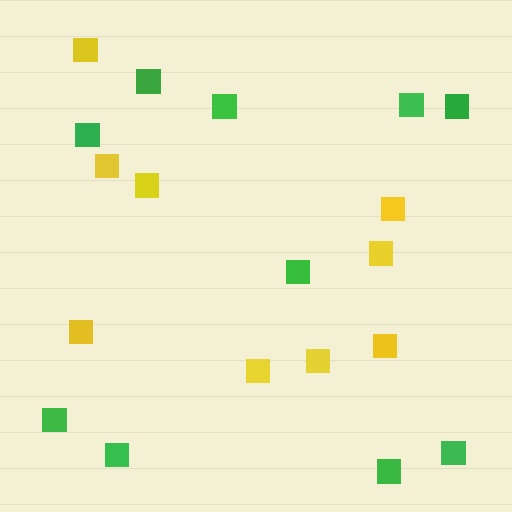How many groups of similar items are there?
There are 2 groups: one group of yellow squares (9) and one group of green squares (10).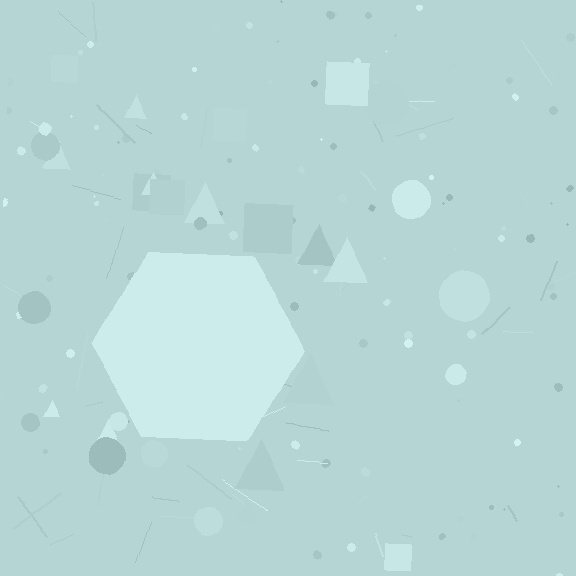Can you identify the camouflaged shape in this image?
The camouflaged shape is a hexagon.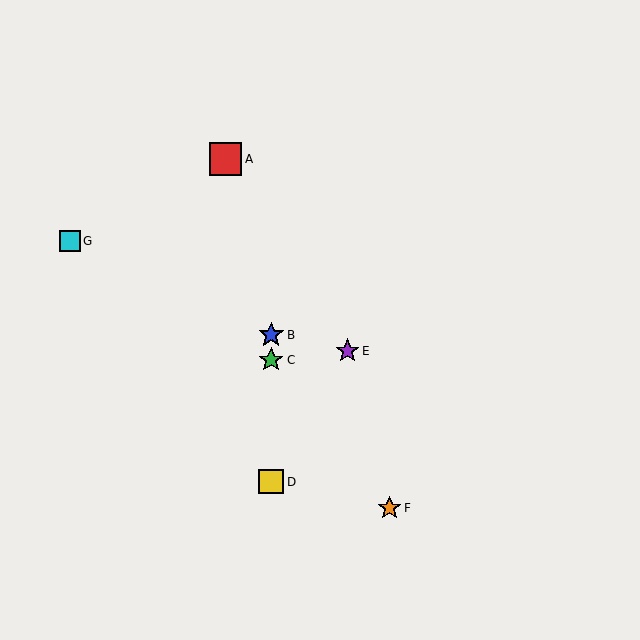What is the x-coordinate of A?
Object A is at x≈225.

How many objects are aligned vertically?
3 objects (B, C, D) are aligned vertically.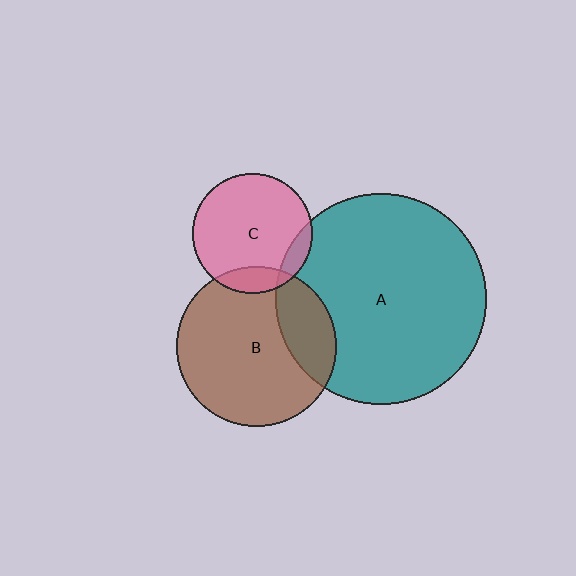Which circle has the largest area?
Circle A (teal).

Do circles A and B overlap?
Yes.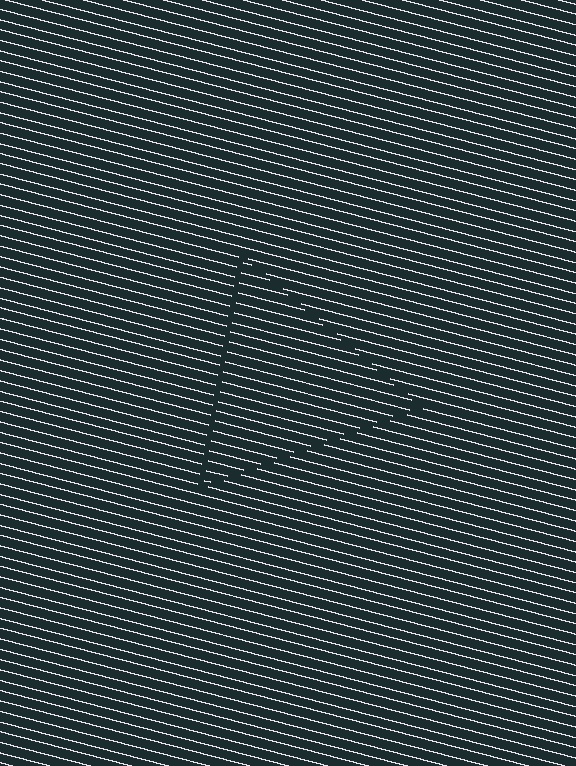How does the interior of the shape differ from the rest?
The interior of the shape contains the same grating, shifted by half a period — the contour is defined by the phase discontinuity where line-ends from the inner and outer gratings abut.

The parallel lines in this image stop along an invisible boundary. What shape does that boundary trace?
An illusory triangle. The interior of the shape contains the same grating, shifted by half a period — the contour is defined by the phase discontinuity where line-ends from the inner and outer gratings abut.